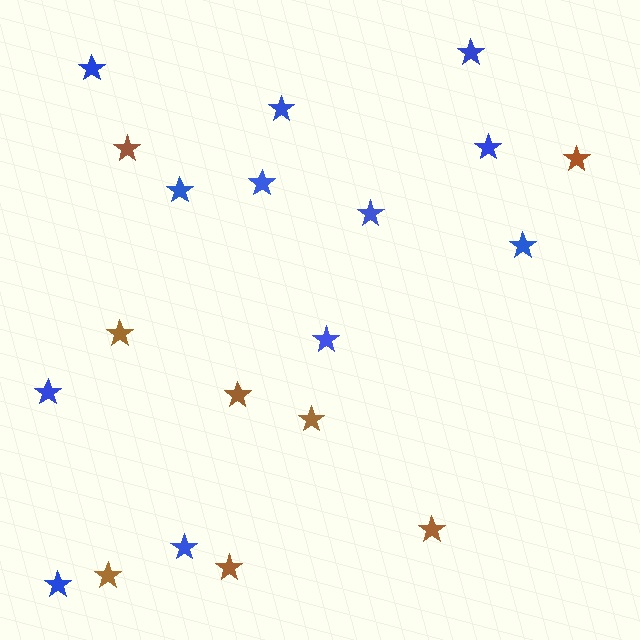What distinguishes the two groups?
There are 2 groups: one group of brown stars (8) and one group of blue stars (12).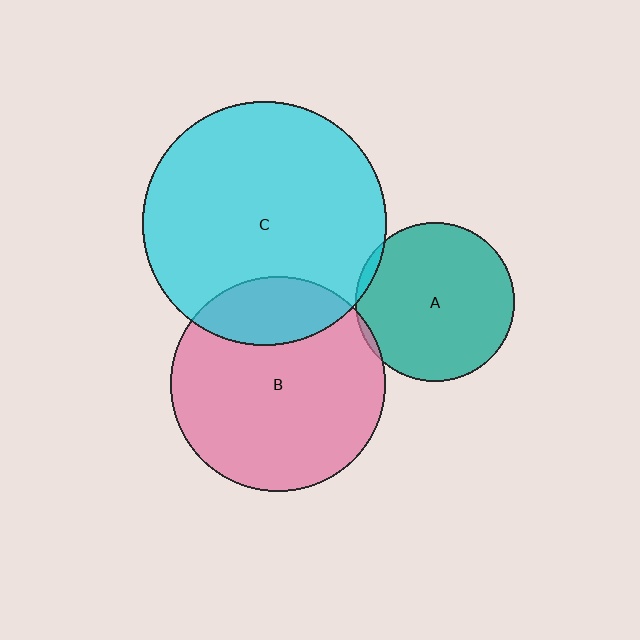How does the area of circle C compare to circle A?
Approximately 2.3 times.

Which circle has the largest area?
Circle C (cyan).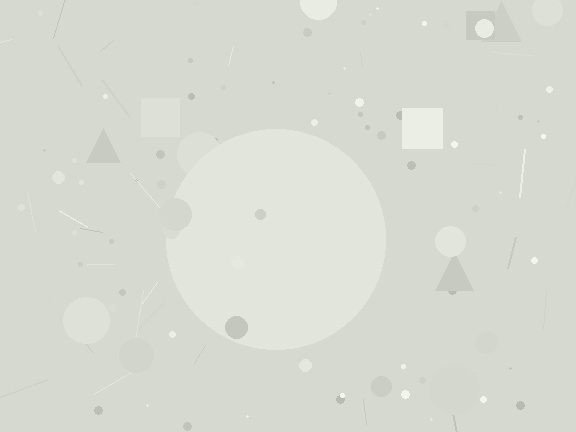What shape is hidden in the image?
A circle is hidden in the image.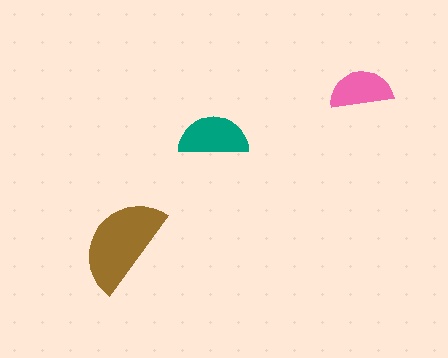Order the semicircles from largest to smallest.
the brown one, the teal one, the pink one.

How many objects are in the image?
There are 3 objects in the image.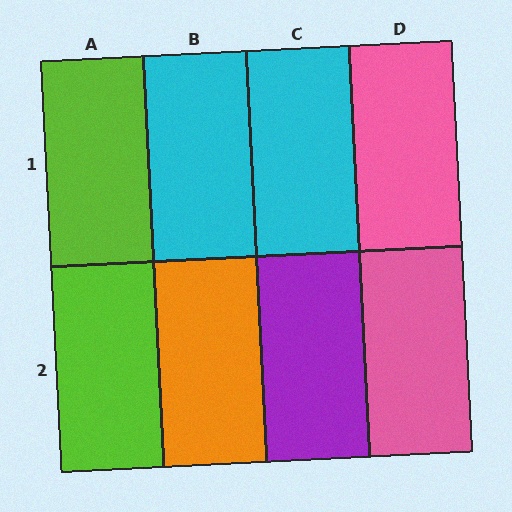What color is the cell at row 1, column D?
Pink.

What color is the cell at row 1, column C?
Cyan.